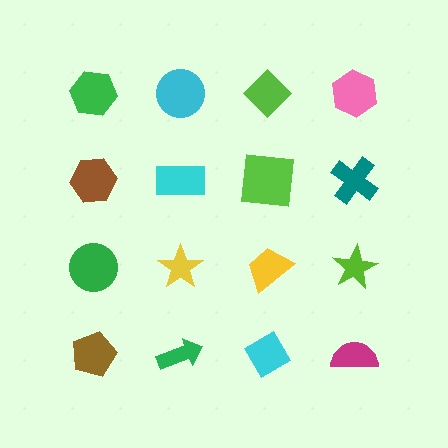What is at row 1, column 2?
A cyan circle.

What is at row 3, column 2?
A yellow star.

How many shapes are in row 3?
4 shapes.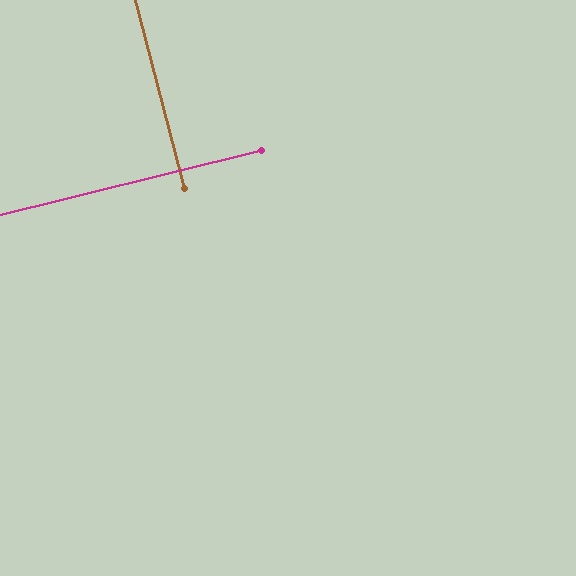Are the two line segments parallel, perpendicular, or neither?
Perpendicular — they meet at approximately 89°.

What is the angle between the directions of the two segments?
Approximately 89 degrees.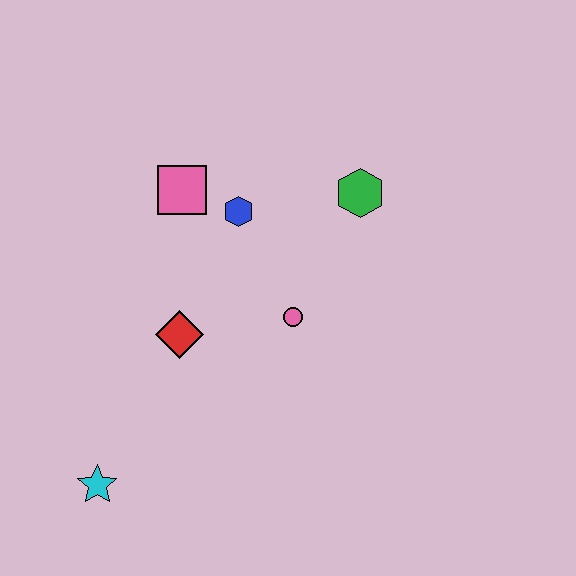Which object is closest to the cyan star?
The red diamond is closest to the cyan star.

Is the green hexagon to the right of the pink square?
Yes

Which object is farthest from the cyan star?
The green hexagon is farthest from the cyan star.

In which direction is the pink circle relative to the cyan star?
The pink circle is to the right of the cyan star.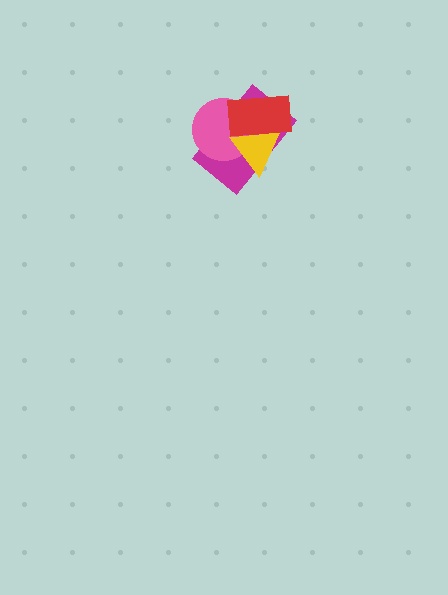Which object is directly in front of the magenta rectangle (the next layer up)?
The pink circle is directly in front of the magenta rectangle.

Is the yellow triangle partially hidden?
Yes, it is partially covered by another shape.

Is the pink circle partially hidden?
Yes, it is partially covered by another shape.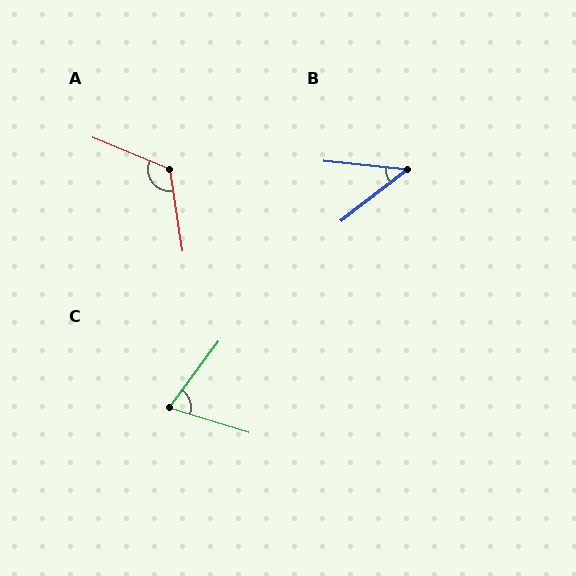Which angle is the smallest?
B, at approximately 43 degrees.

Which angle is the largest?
A, at approximately 121 degrees.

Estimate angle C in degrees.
Approximately 70 degrees.